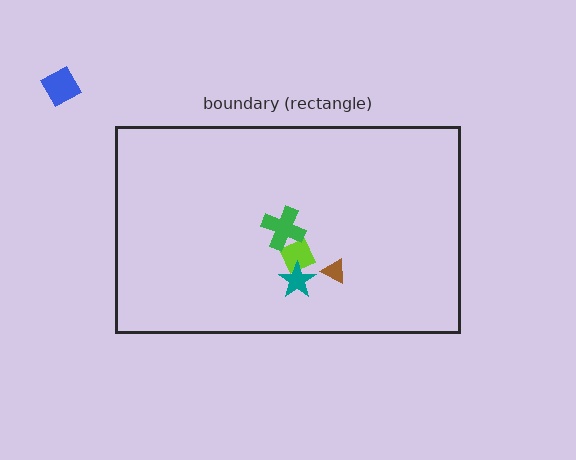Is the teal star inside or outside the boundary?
Inside.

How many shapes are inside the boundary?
4 inside, 1 outside.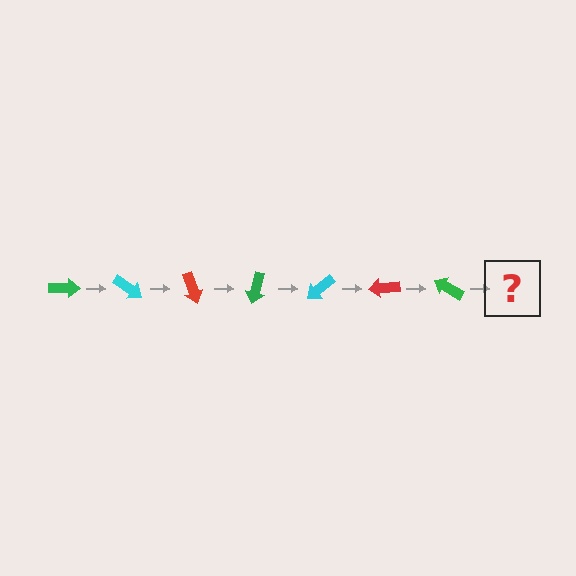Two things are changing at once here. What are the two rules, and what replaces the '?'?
The two rules are that it rotates 35 degrees each step and the color cycles through green, cyan, and red. The '?' should be a cyan arrow, rotated 245 degrees from the start.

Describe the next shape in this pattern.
It should be a cyan arrow, rotated 245 degrees from the start.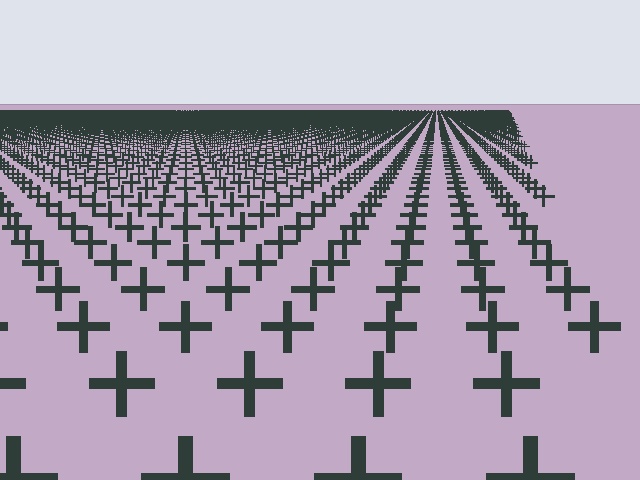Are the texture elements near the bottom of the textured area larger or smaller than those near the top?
Larger. Near the bottom, elements are closer to the viewer and appear at a bigger on-screen size.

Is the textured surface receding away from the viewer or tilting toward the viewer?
The surface is receding away from the viewer. Texture elements get smaller and denser toward the top.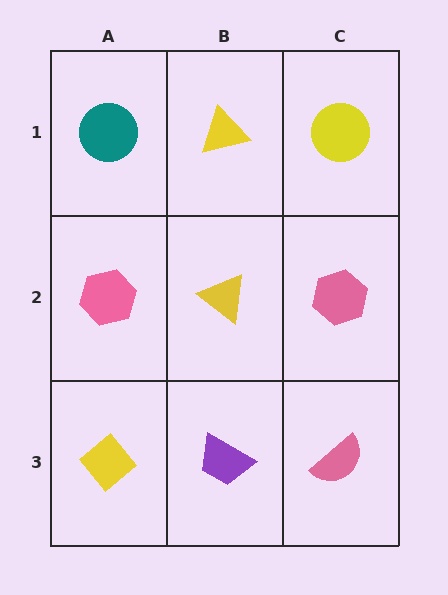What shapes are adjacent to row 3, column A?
A pink hexagon (row 2, column A), a purple trapezoid (row 3, column B).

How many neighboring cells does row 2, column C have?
3.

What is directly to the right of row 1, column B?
A yellow circle.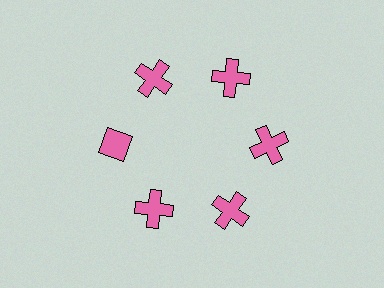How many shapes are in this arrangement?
There are 6 shapes arranged in a ring pattern.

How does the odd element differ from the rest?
It has a different shape: diamond instead of cross.